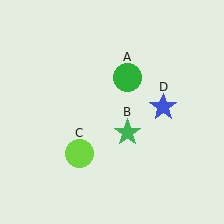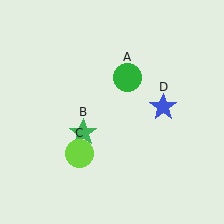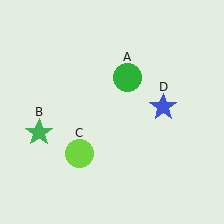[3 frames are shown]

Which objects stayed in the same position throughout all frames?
Green circle (object A) and lime circle (object C) and blue star (object D) remained stationary.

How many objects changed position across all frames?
1 object changed position: green star (object B).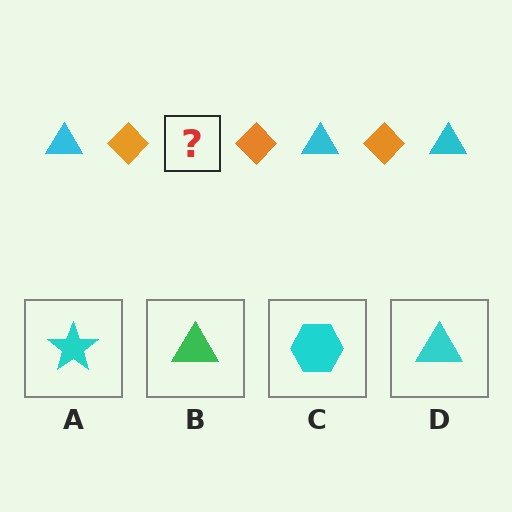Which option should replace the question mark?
Option D.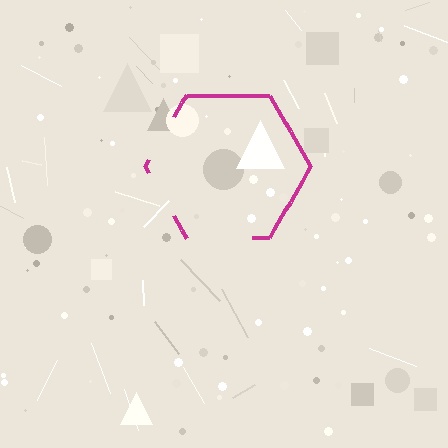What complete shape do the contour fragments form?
The contour fragments form a hexagon.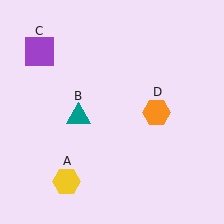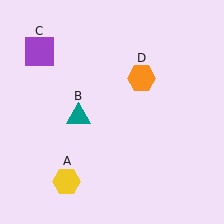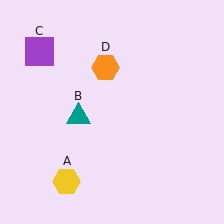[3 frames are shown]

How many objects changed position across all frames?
1 object changed position: orange hexagon (object D).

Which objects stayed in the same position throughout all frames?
Yellow hexagon (object A) and teal triangle (object B) and purple square (object C) remained stationary.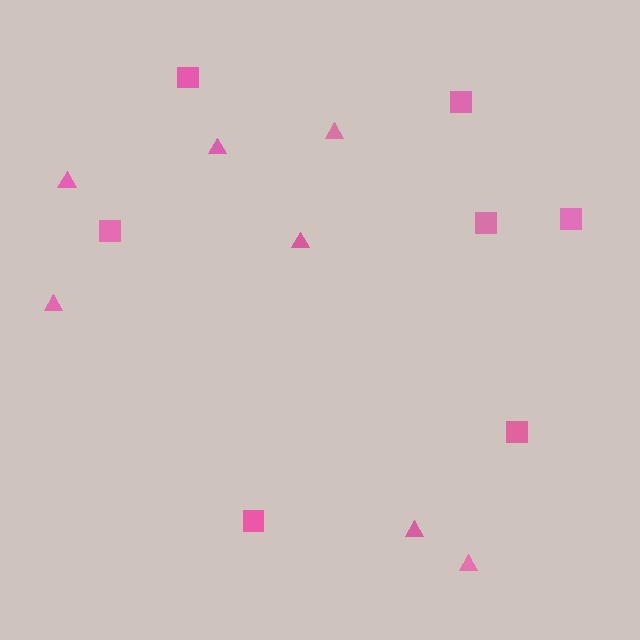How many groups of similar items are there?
There are 2 groups: one group of squares (7) and one group of triangles (7).